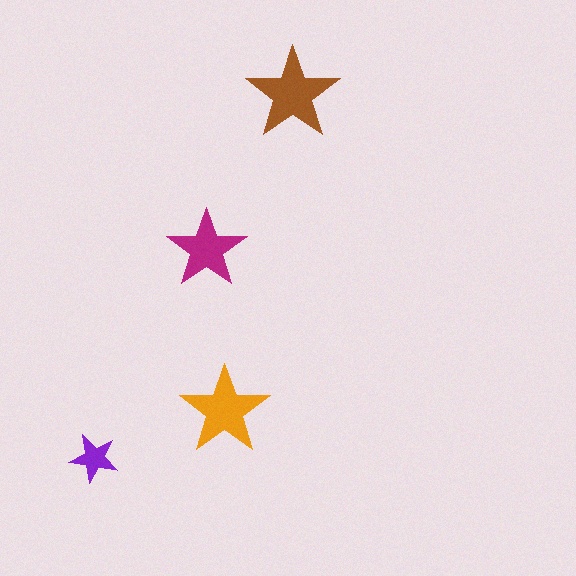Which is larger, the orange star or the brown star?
The brown one.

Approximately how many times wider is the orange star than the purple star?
About 2 times wider.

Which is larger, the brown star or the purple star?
The brown one.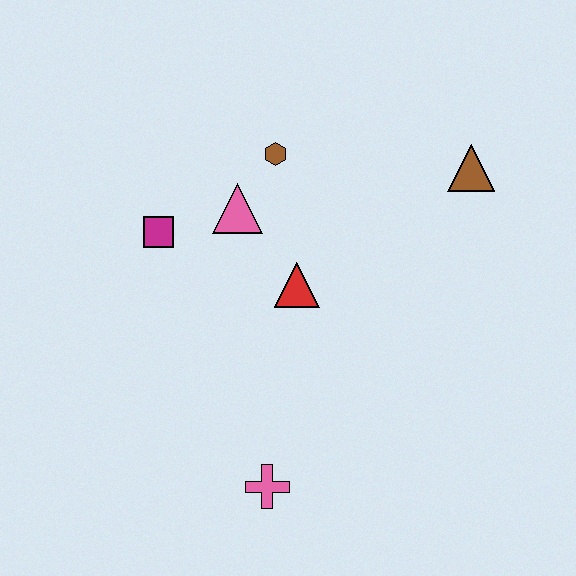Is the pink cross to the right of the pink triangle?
Yes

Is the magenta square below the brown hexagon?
Yes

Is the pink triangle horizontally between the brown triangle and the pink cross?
No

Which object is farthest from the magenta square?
The brown triangle is farthest from the magenta square.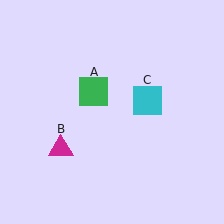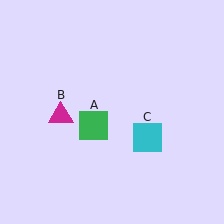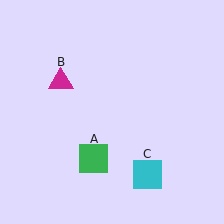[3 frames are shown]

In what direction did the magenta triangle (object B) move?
The magenta triangle (object B) moved up.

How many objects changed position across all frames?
3 objects changed position: green square (object A), magenta triangle (object B), cyan square (object C).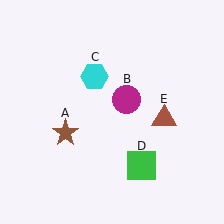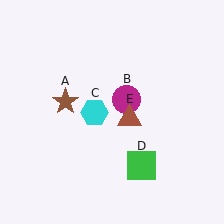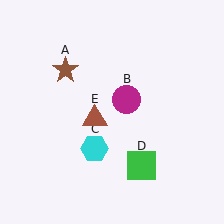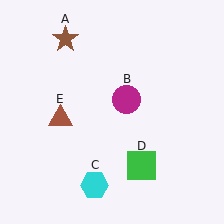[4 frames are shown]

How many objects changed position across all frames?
3 objects changed position: brown star (object A), cyan hexagon (object C), brown triangle (object E).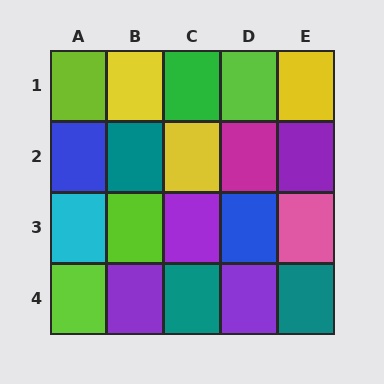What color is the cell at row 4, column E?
Teal.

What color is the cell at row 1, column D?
Lime.